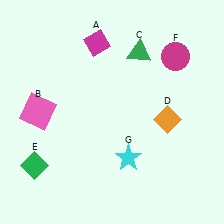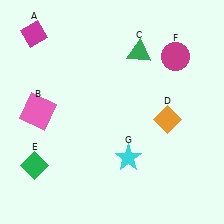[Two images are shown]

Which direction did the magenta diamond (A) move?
The magenta diamond (A) moved left.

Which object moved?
The magenta diamond (A) moved left.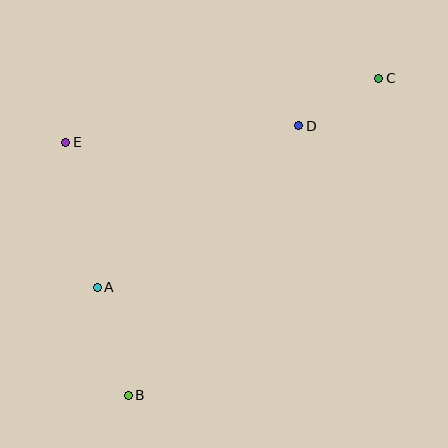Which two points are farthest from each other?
Points B and C are farthest from each other.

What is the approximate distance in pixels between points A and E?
The distance between A and E is approximately 149 pixels.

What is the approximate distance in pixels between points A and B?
The distance between A and B is approximately 112 pixels.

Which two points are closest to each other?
Points C and D are closest to each other.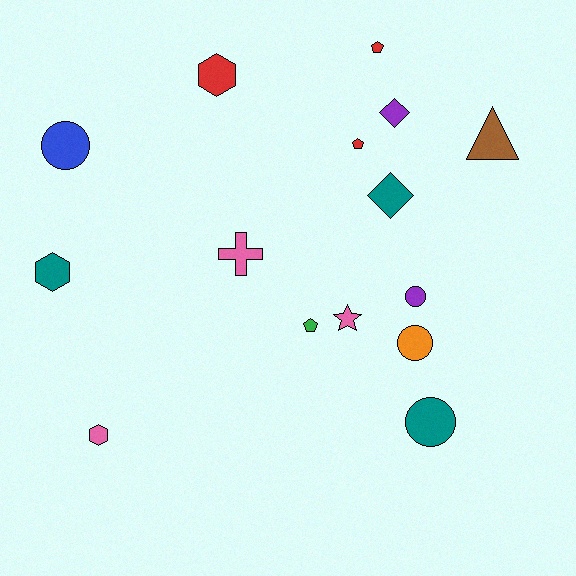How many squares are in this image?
There are no squares.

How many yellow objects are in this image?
There are no yellow objects.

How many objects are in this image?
There are 15 objects.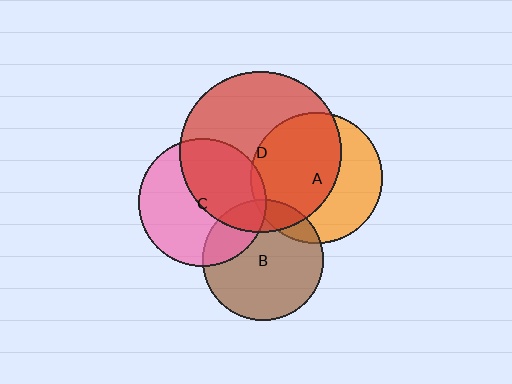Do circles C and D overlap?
Yes.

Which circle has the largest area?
Circle D (red).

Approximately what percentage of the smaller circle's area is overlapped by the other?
Approximately 45%.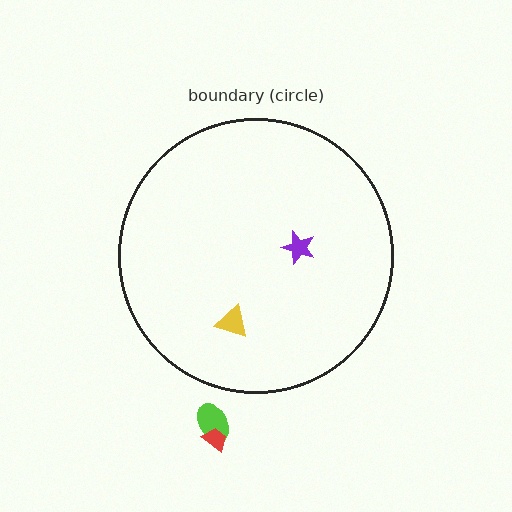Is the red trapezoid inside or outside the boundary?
Outside.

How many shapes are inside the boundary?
2 inside, 2 outside.